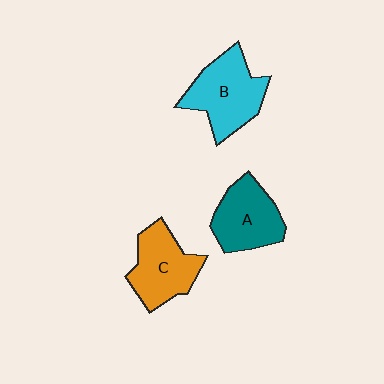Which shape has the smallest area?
Shape A (teal).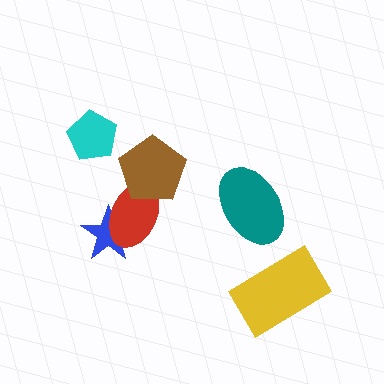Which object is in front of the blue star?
The red ellipse is in front of the blue star.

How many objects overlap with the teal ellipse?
0 objects overlap with the teal ellipse.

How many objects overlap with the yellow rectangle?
0 objects overlap with the yellow rectangle.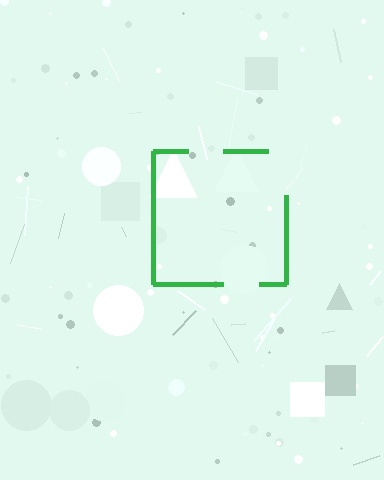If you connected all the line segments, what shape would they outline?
They would outline a square.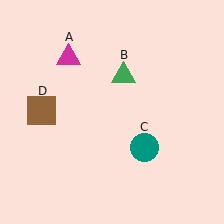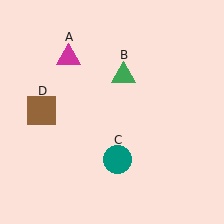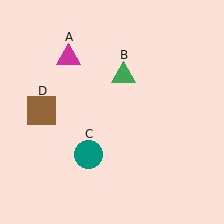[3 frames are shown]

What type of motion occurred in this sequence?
The teal circle (object C) rotated clockwise around the center of the scene.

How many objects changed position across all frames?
1 object changed position: teal circle (object C).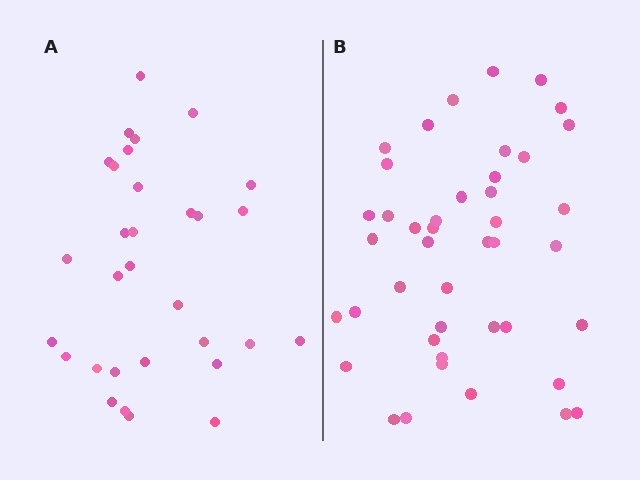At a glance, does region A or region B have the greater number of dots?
Region B (the right region) has more dots.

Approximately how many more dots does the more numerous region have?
Region B has roughly 12 or so more dots than region A.